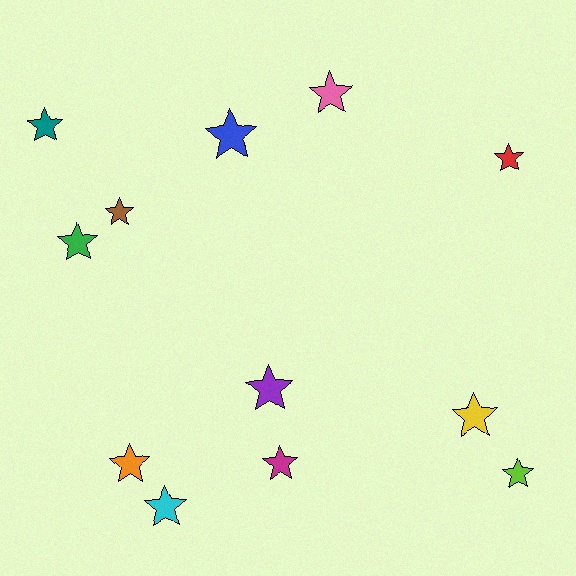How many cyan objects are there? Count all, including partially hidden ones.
There is 1 cyan object.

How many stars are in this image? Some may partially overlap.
There are 12 stars.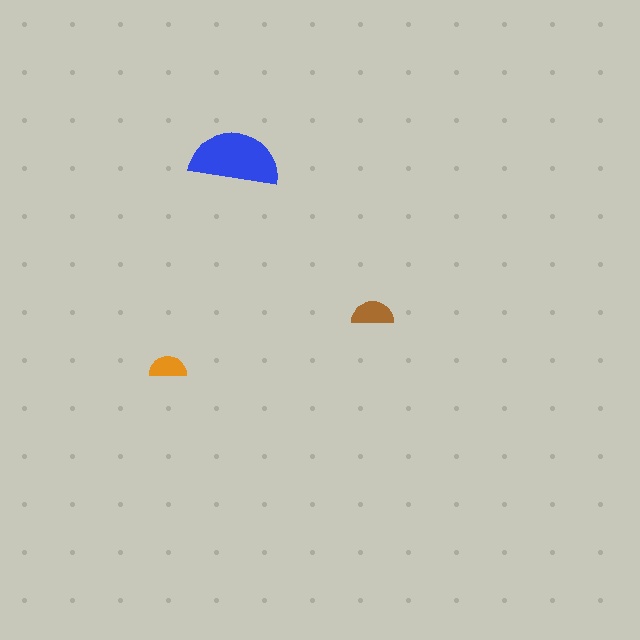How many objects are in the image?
There are 3 objects in the image.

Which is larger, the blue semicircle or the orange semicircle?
The blue one.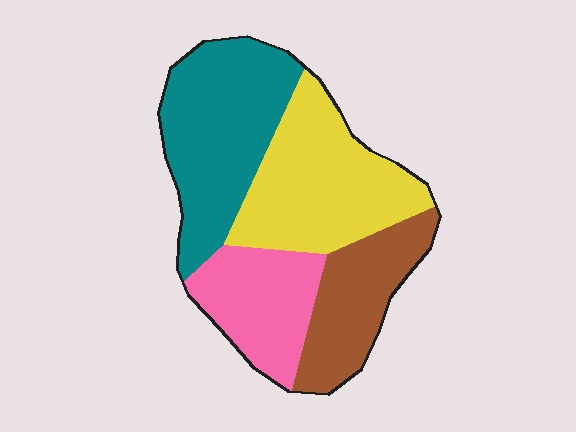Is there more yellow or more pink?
Yellow.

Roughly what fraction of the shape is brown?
Brown covers 19% of the shape.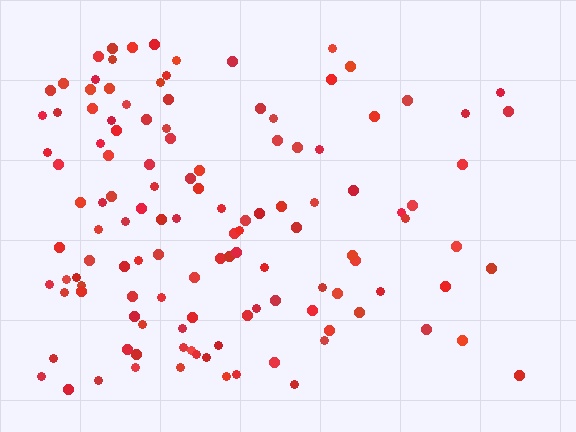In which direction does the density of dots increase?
From right to left, with the left side densest.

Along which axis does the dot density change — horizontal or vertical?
Horizontal.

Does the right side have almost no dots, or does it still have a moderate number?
Still a moderate number, just noticeably fewer than the left.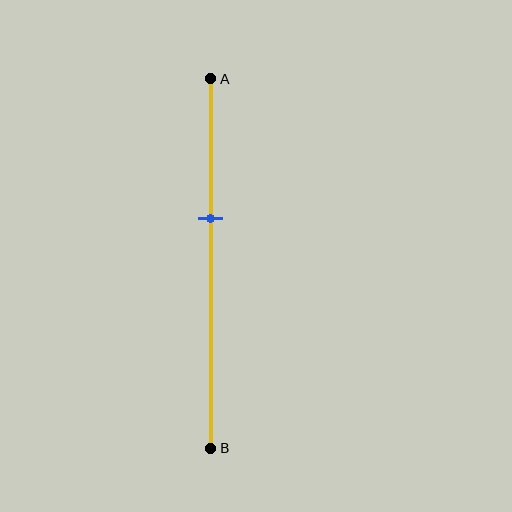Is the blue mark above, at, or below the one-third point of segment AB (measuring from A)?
The blue mark is below the one-third point of segment AB.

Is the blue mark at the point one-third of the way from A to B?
No, the mark is at about 40% from A, not at the 33% one-third point.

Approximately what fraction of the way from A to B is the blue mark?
The blue mark is approximately 40% of the way from A to B.